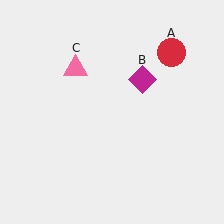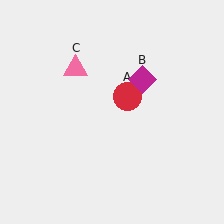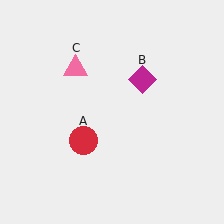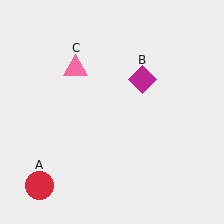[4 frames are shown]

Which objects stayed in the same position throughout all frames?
Magenta diamond (object B) and pink triangle (object C) remained stationary.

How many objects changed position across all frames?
1 object changed position: red circle (object A).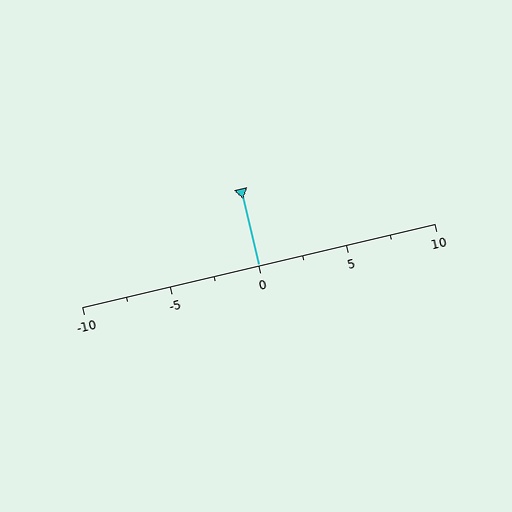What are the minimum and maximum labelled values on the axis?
The axis runs from -10 to 10.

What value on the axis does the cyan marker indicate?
The marker indicates approximately 0.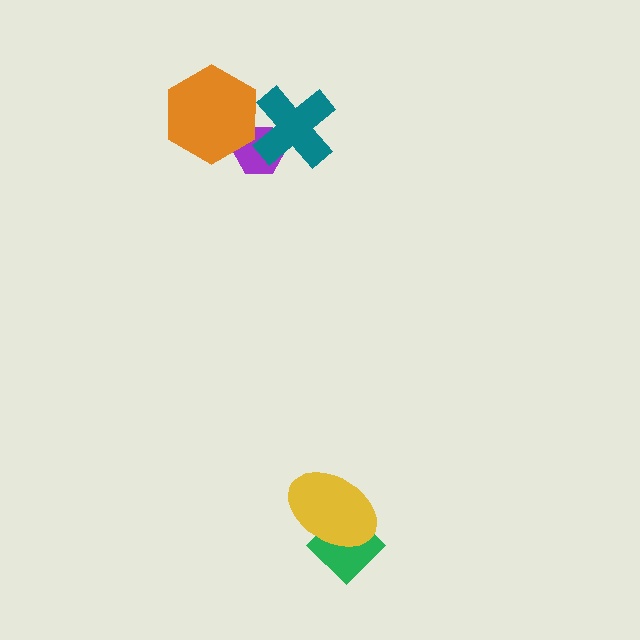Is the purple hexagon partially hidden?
Yes, it is partially covered by another shape.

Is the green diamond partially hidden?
Yes, it is partially covered by another shape.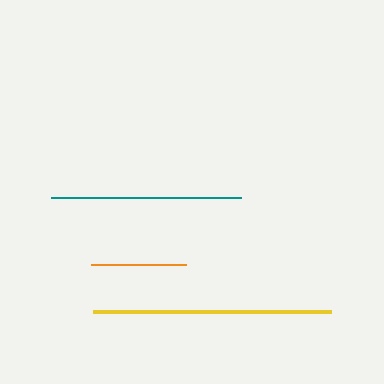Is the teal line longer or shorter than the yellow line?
The yellow line is longer than the teal line.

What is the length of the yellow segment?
The yellow segment is approximately 238 pixels long.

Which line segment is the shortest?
The orange line is the shortest at approximately 95 pixels.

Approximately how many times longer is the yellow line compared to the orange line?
The yellow line is approximately 2.5 times the length of the orange line.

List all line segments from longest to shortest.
From longest to shortest: yellow, teal, orange.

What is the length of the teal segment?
The teal segment is approximately 190 pixels long.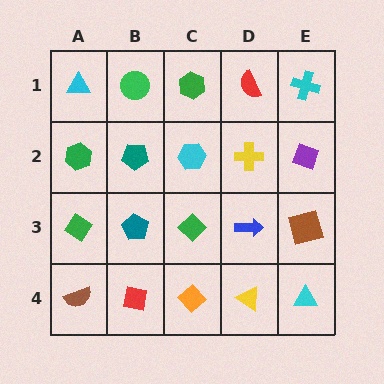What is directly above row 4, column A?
A green diamond.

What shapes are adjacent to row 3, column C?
A cyan hexagon (row 2, column C), an orange diamond (row 4, column C), a teal pentagon (row 3, column B), a blue arrow (row 3, column D).